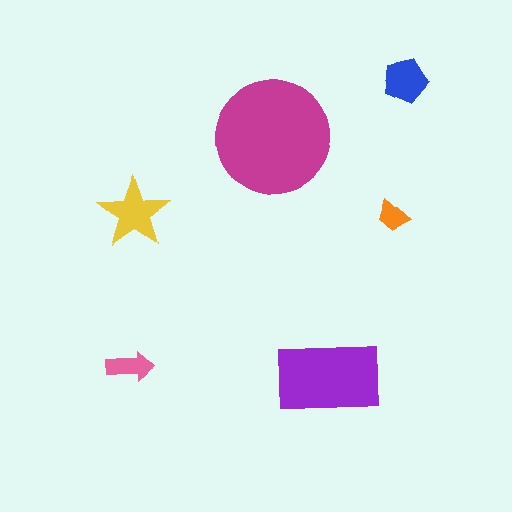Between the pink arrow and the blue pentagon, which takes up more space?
The blue pentagon.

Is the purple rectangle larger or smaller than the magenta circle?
Smaller.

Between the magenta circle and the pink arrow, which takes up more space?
The magenta circle.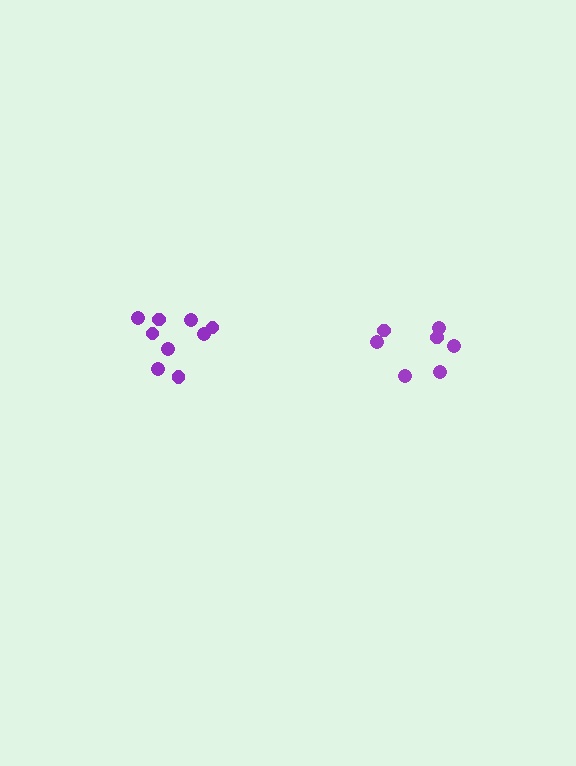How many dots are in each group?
Group 1: 9 dots, Group 2: 7 dots (16 total).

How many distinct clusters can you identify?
There are 2 distinct clusters.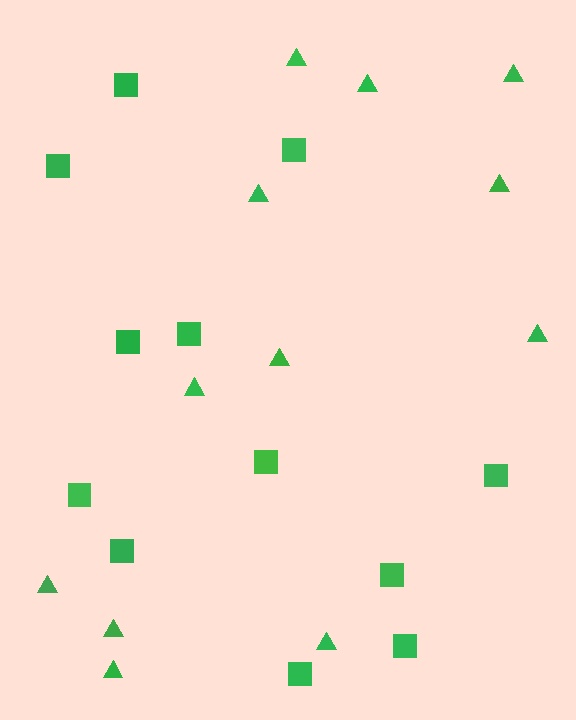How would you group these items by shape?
There are 2 groups: one group of triangles (12) and one group of squares (12).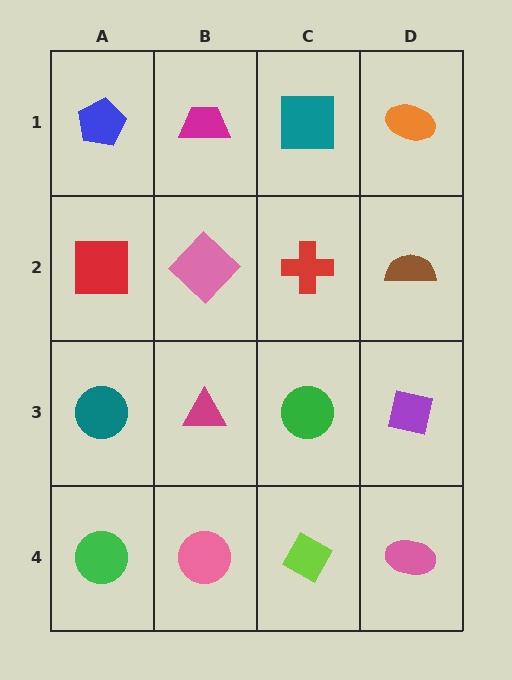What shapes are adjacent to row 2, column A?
A blue pentagon (row 1, column A), a teal circle (row 3, column A), a pink diamond (row 2, column B).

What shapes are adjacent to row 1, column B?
A pink diamond (row 2, column B), a blue pentagon (row 1, column A), a teal square (row 1, column C).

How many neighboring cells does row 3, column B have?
4.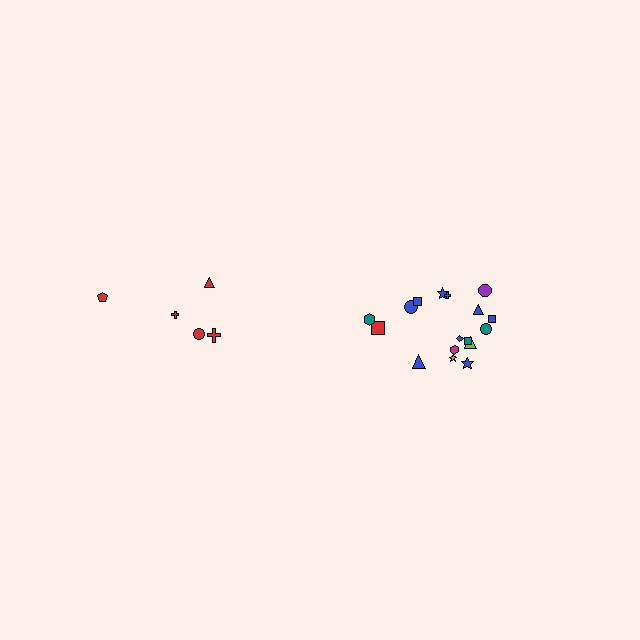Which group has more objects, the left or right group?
The right group.